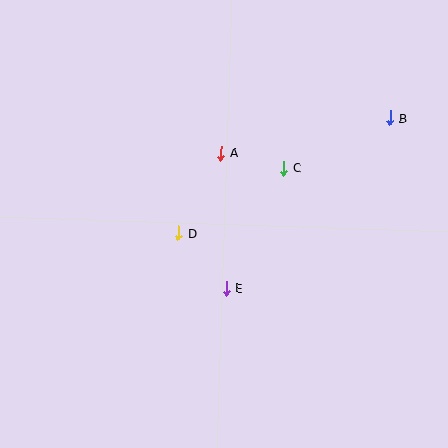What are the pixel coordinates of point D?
Point D is at (178, 233).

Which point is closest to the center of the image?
Point D at (178, 233) is closest to the center.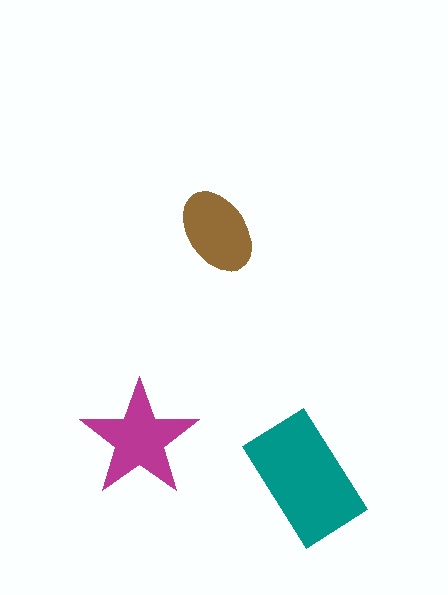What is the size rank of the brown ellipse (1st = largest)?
3rd.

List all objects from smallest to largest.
The brown ellipse, the magenta star, the teal rectangle.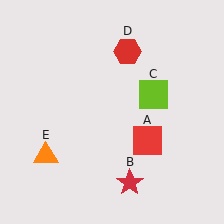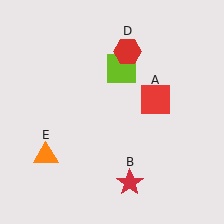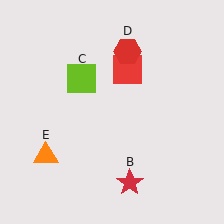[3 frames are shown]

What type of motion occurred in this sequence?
The red square (object A), lime square (object C) rotated counterclockwise around the center of the scene.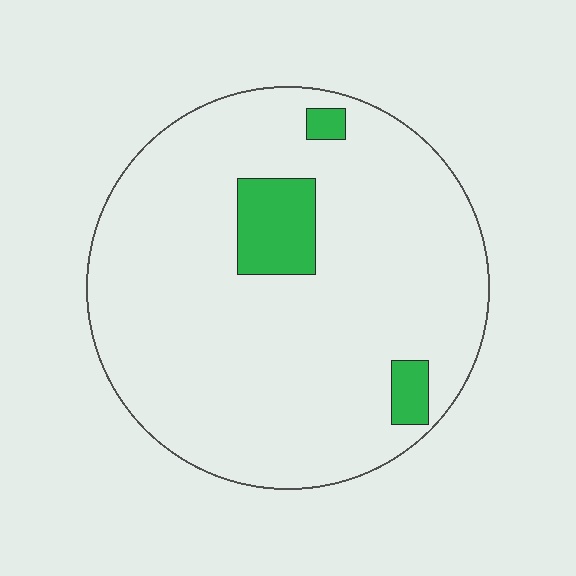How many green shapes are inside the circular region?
3.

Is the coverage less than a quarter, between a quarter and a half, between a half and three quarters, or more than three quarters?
Less than a quarter.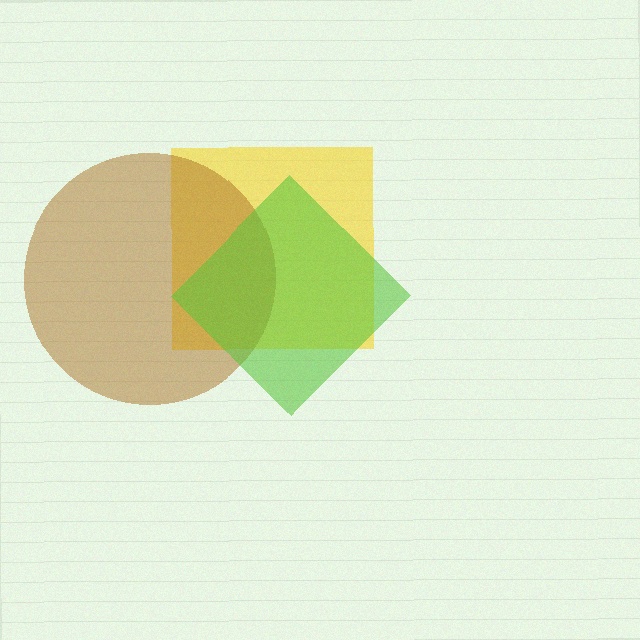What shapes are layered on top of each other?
The layered shapes are: a yellow square, a brown circle, a lime diamond.